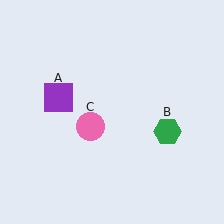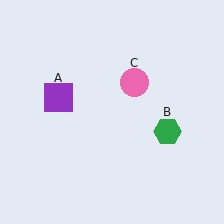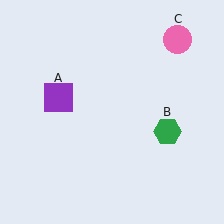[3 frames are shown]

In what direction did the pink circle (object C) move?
The pink circle (object C) moved up and to the right.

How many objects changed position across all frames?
1 object changed position: pink circle (object C).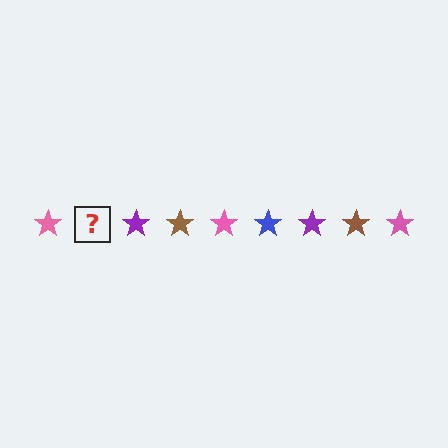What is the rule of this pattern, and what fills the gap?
The rule is that the pattern cycles through pink, blue, purple, brown stars. The gap should be filled with a blue star.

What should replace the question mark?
The question mark should be replaced with a blue star.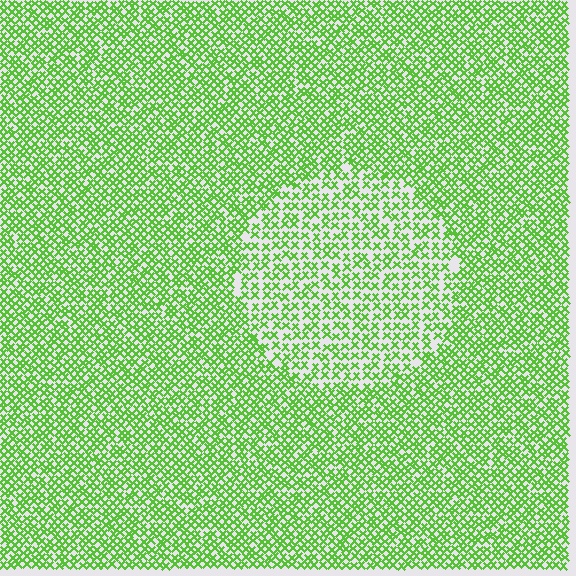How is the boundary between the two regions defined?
The boundary is defined by a change in element density (approximately 1.7x ratio). All elements are the same color, size, and shape.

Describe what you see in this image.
The image contains small lime elements arranged at two different densities. A circle-shaped region is visible where the elements are less densely packed than the surrounding area.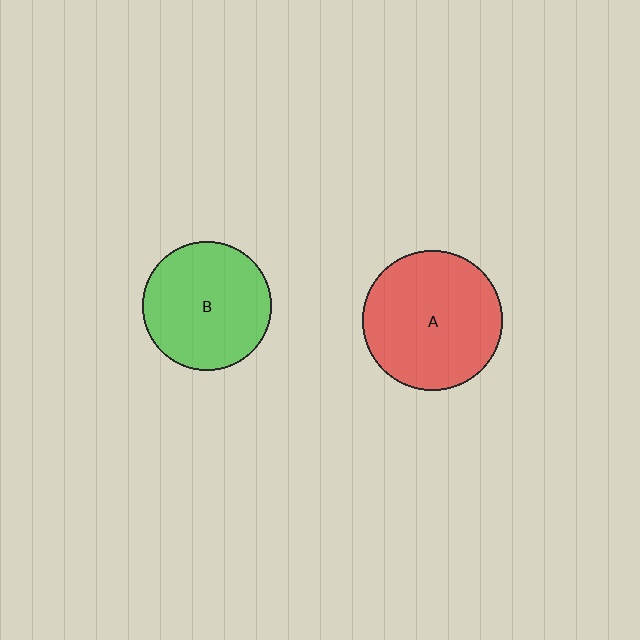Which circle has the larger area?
Circle A (red).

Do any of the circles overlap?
No, none of the circles overlap.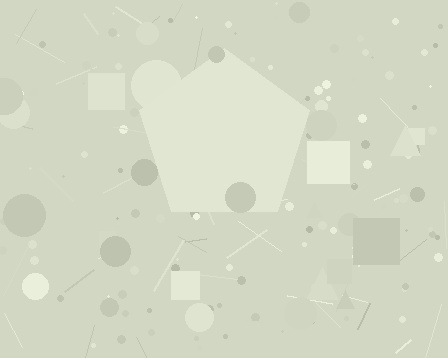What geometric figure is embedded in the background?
A pentagon is embedded in the background.